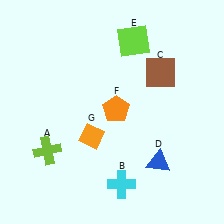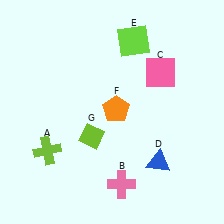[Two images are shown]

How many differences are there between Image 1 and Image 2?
There are 3 differences between the two images.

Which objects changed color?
B changed from cyan to pink. C changed from brown to pink. G changed from orange to lime.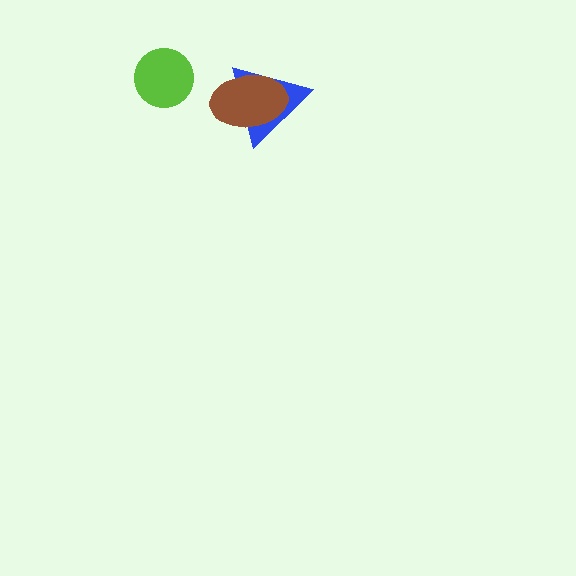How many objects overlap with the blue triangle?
1 object overlaps with the blue triangle.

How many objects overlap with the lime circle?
0 objects overlap with the lime circle.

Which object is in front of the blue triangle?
The brown ellipse is in front of the blue triangle.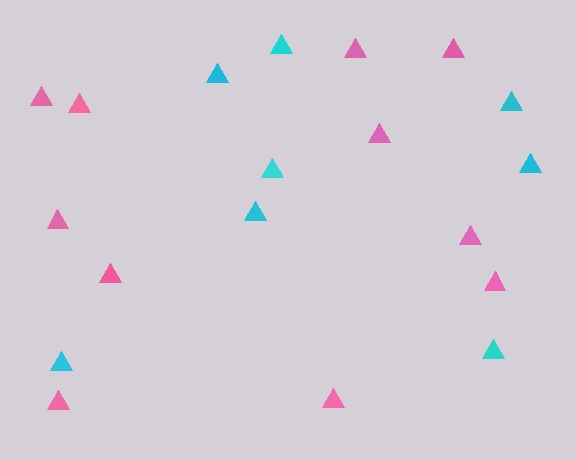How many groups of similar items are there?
There are 2 groups: one group of cyan triangles (8) and one group of pink triangles (11).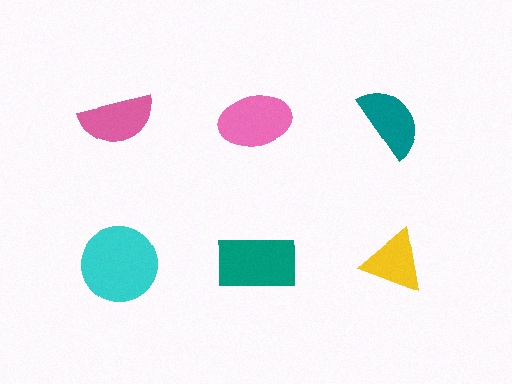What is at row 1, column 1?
A pink semicircle.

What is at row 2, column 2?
A teal rectangle.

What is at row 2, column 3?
A yellow triangle.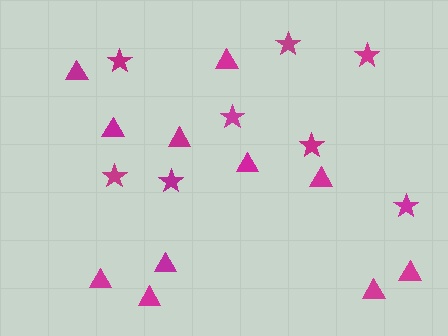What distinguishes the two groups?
There are 2 groups: one group of triangles (11) and one group of stars (8).